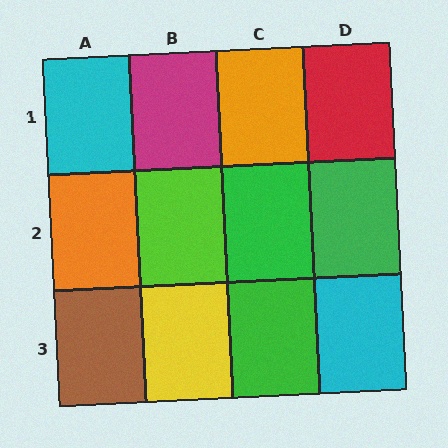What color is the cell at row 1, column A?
Cyan.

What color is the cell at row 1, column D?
Red.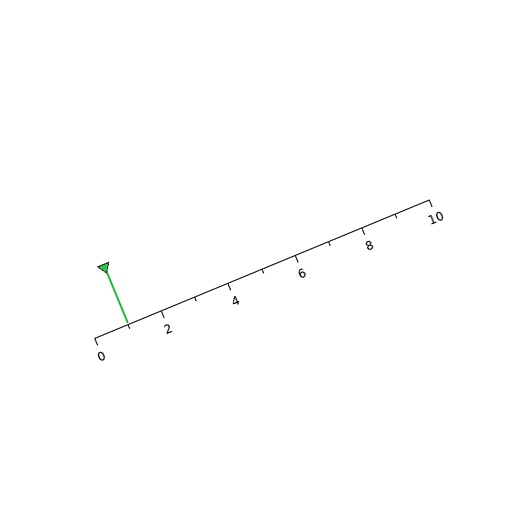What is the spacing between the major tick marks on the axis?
The major ticks are spaced 2 apart.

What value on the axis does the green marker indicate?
The marker indicates approximately 1.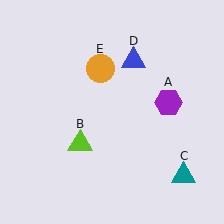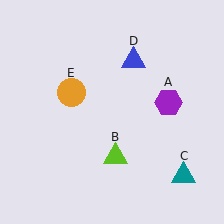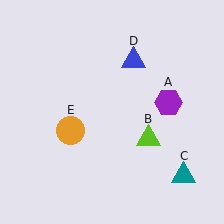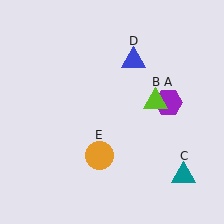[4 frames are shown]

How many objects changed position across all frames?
2 objects changed position: lime triangle (object B), orange circle (object E).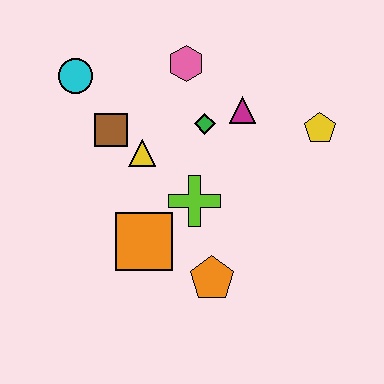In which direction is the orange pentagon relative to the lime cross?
The orange pentagon is below the lime cross.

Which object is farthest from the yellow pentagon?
The cyan circle is farthest from the yellow pentagon.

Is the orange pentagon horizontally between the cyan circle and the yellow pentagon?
Yes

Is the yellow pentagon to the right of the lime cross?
Yes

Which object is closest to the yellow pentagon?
The magenta triangle is closest to the yellow pentagon.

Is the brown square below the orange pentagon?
No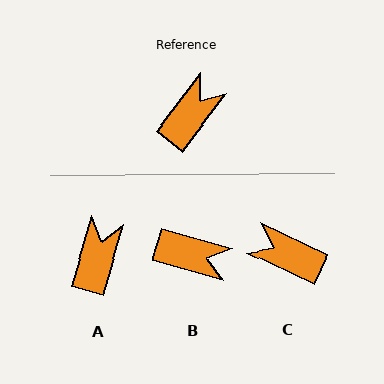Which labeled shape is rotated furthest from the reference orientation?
C, about 102 degrees away.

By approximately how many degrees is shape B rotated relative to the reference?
Approximately 69 degrees clockwise.